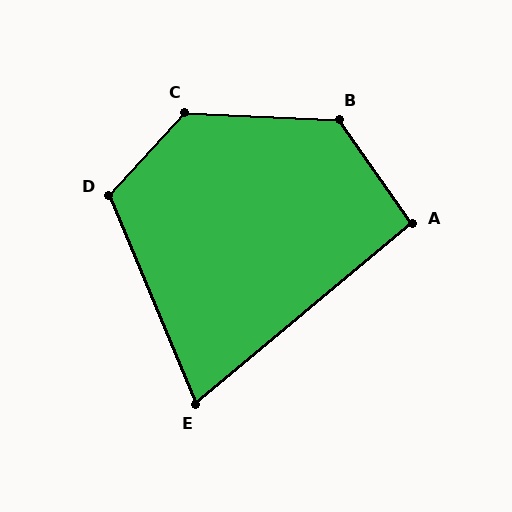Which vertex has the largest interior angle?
C, at approximately 131 degrees.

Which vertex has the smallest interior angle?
E, at approximately 73 degrees.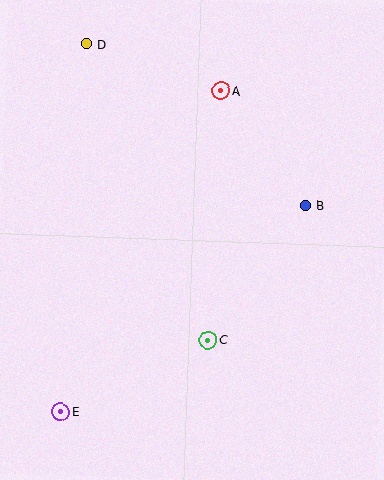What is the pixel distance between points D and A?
The distance between D and A is 143 pixels.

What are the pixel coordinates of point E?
Point E is at (61, 412).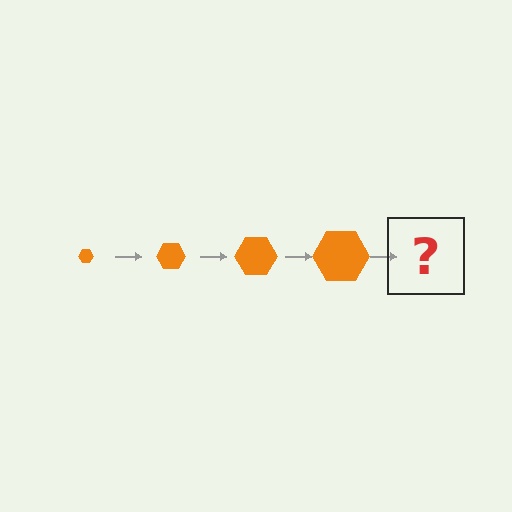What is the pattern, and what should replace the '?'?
The pattern is that the hexagon gets progressively larger each step. The '?' should be an orange hexagon, larger than the previous one.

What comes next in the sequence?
The next element should be an orange hexagon, larger than the previous one.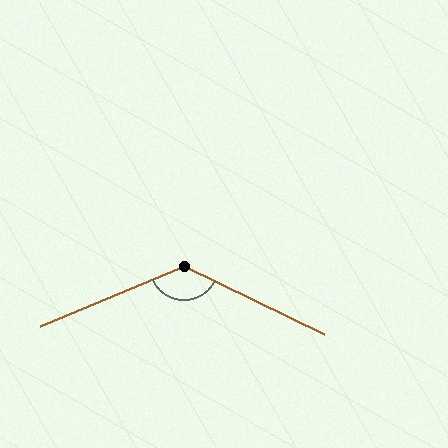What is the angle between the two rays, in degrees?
Approximately 132 degrees.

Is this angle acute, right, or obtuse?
It is obtuse.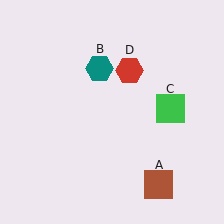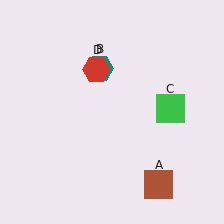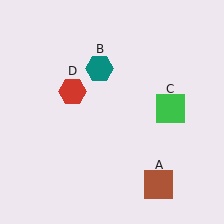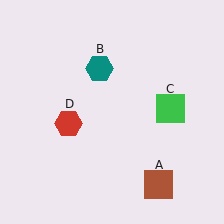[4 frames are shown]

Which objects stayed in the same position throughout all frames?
Brown square (object A) and teal hexagon (object B) and green square (object C) remained stationary.